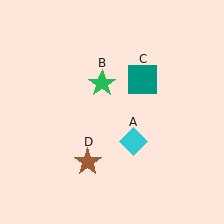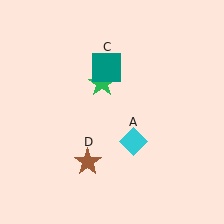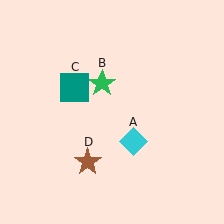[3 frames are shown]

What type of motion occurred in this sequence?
The teal square (object C) rotated counterclockwise around the center of the scene.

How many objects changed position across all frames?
1 object changed position: teal square (object C).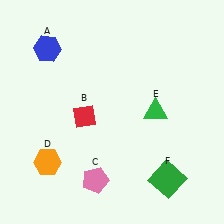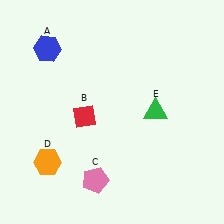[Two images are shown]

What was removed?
The green square (F) was removed in Image 2.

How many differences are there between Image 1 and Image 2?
There is 1 difference between the two images.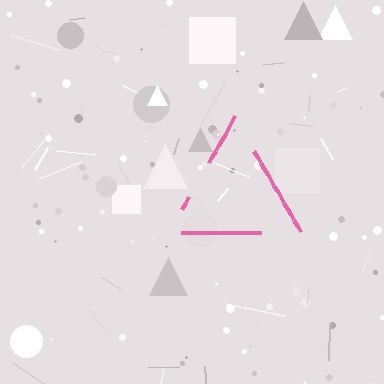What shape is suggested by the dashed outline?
The dashed outline suggests a triangle.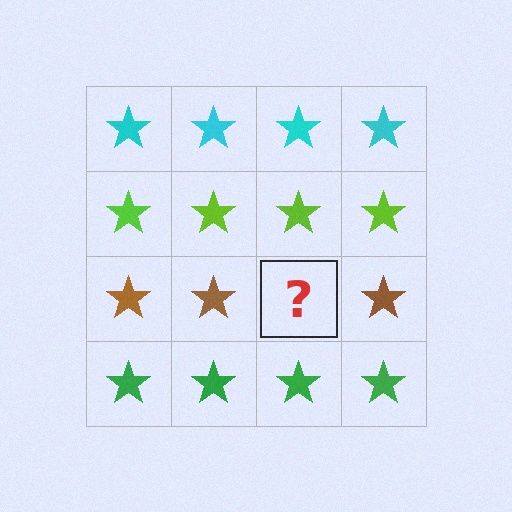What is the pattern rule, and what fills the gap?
The rule is that each row has a consistent color. The gap should be filled with a brown star.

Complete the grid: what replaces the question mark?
The question mark should be replaced with a brown star.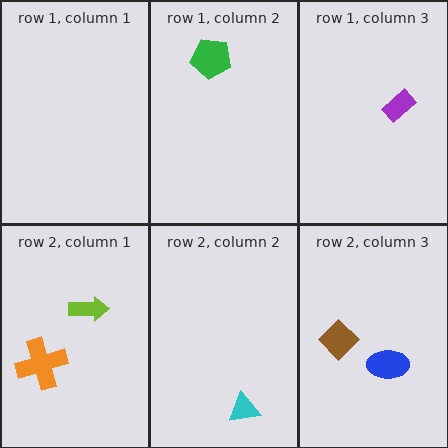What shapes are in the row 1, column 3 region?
The purple rectangle.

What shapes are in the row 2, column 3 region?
The brown diamond, the blue ellipse.